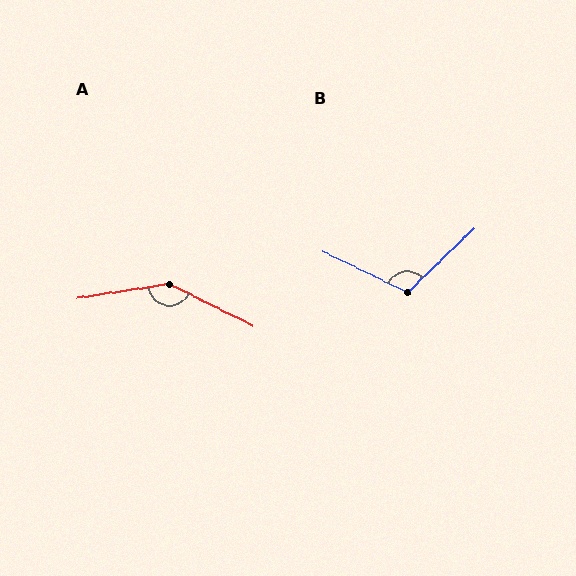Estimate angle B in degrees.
Approximately 111 degrees.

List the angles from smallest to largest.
B (111°), A (145°).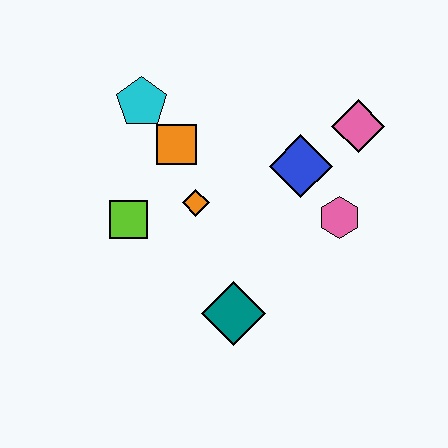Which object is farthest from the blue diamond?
The lime square is farthest from the blue diamond.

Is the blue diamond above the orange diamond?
Yes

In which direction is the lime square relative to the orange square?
The lime square is below the orange square.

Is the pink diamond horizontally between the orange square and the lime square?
No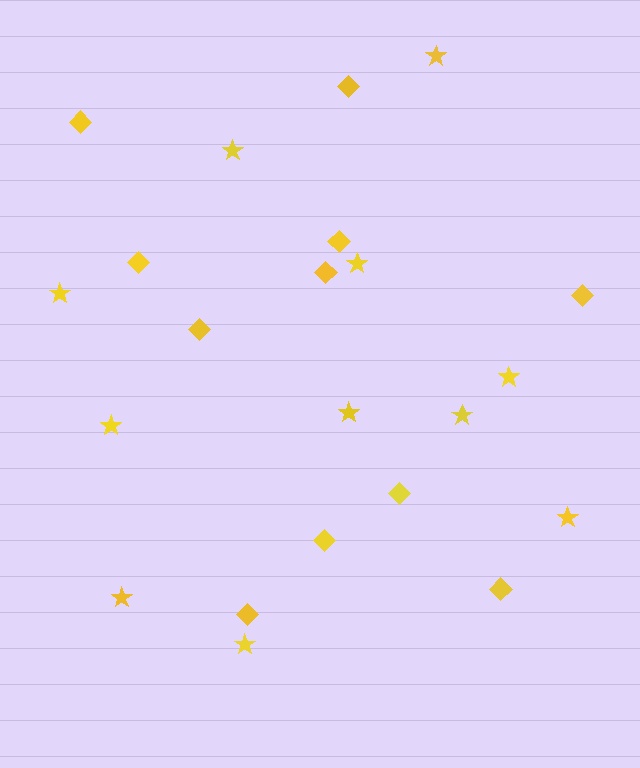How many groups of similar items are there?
There are 2 groups: one group of stars (11) and one group of diamonds (11).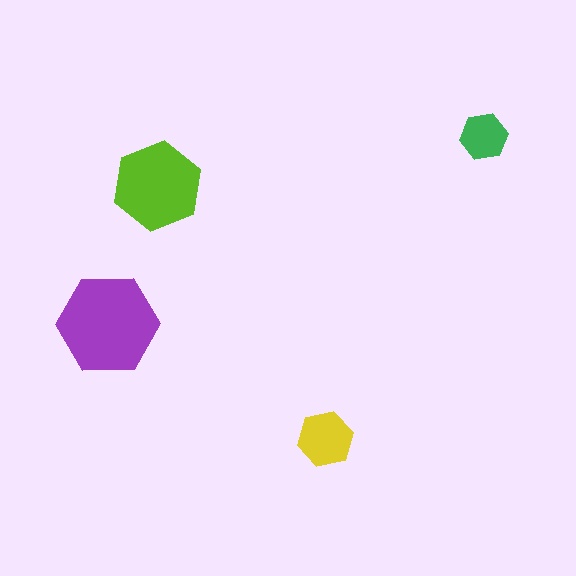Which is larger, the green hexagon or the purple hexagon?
The purple one.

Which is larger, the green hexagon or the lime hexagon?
The lime one.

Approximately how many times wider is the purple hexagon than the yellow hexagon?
About 2 times wider.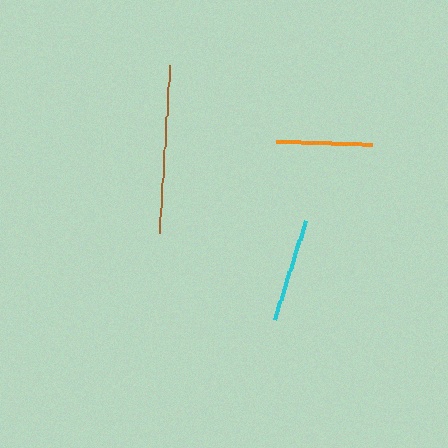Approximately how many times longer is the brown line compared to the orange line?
The brown line is approximately 1.7 times the length of the orange line.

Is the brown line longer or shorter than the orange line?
The brown line is longer than the orange line.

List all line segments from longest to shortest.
From longest to shortest: brown, cyan, orange.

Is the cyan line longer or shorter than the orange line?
The cyan line is longer than the orange line.